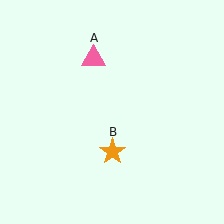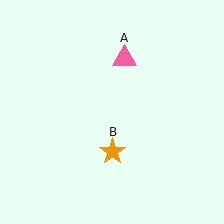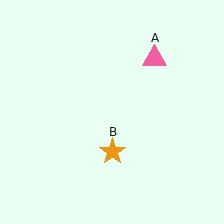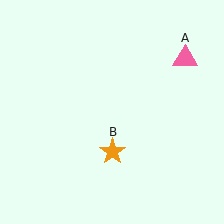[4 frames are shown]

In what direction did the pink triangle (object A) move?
The pink triangle (object A) moved right.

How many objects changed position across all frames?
1 object changed position: pink triangle (object A).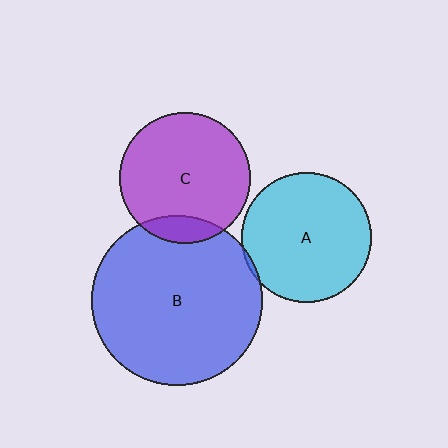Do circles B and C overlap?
Yes.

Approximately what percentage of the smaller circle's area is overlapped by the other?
Approximately 10%.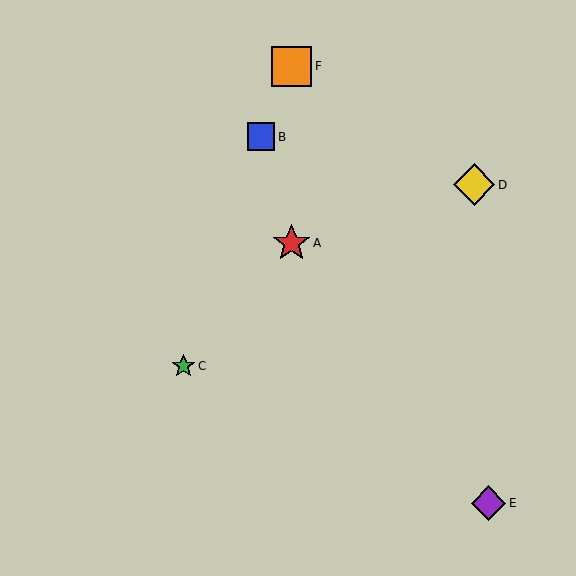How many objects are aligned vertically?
2 objects (A, F) are aligned vertically.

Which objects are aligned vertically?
Objects A, F are aligned vertically.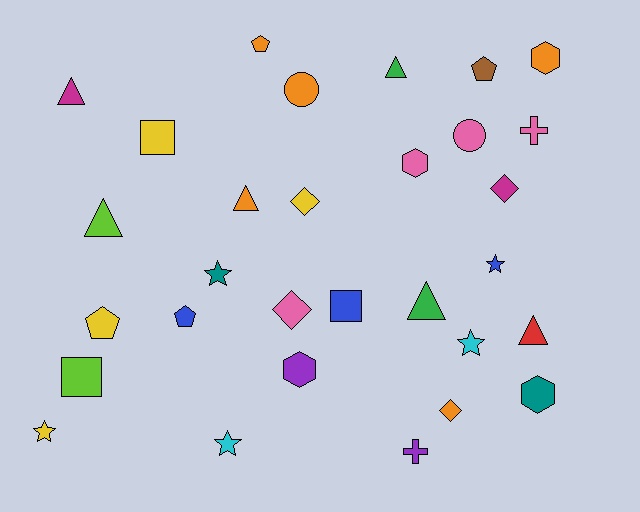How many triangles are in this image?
There are 6 triangles.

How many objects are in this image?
There are 30 objects.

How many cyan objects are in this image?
There are 2 cyan objects.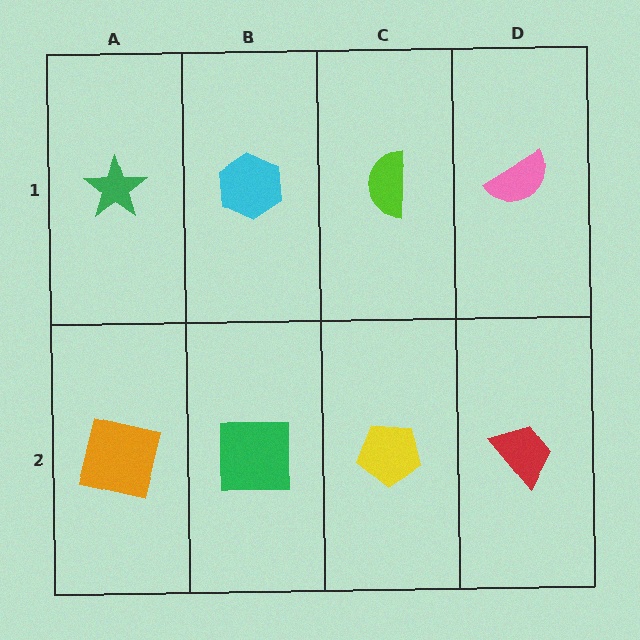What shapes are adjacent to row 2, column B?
A cyan hexagon (row 1, column B), an orange square (row 2, column A), a yellow pentagon (row 2, column C).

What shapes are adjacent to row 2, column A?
A green star (row 1, column A), a green square (row 2, column B).